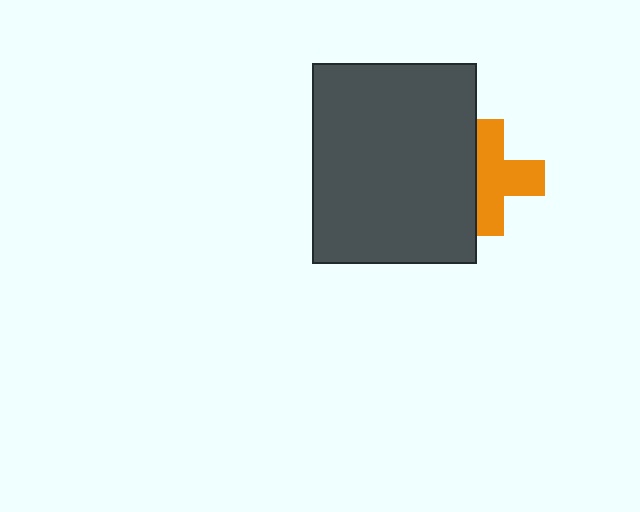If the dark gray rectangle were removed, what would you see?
You would see the complete orange cross.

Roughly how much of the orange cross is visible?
About half of it is visible (roughly 64%).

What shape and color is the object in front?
The object in front is a dark gray rectangle.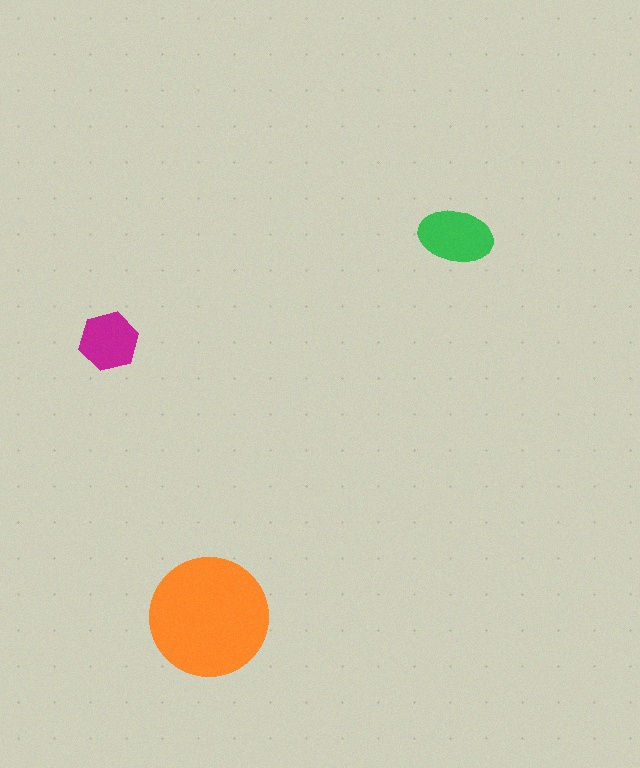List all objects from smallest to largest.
The magenta hexagon, the green ellipse, the orange circle.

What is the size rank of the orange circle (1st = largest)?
1st.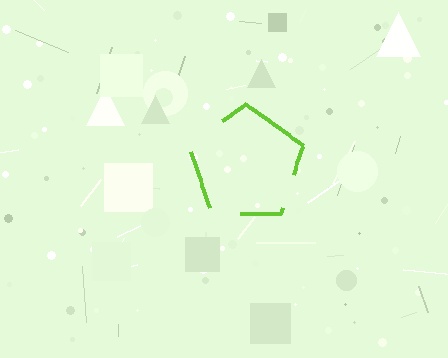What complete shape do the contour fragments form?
The contour fragments form a pentagon.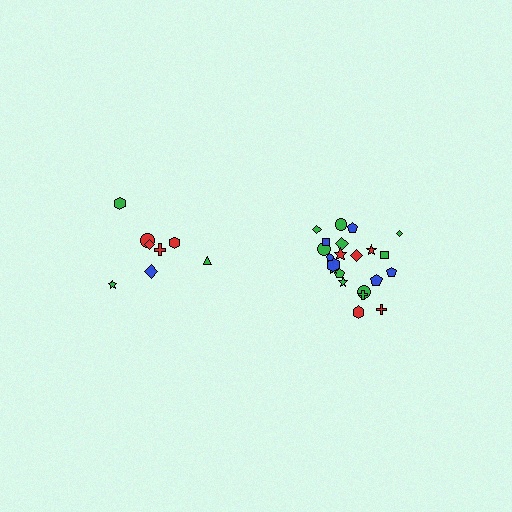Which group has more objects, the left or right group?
The right group.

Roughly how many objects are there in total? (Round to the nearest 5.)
Roughly 30 objects in total.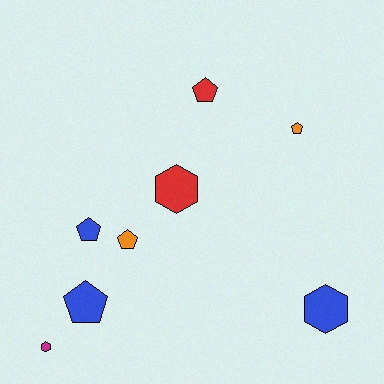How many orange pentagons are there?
There are 2 orange pentagons.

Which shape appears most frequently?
Pentagon, with 5 objects.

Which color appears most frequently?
Blue, with 3 objects.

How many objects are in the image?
There are 8 objects.